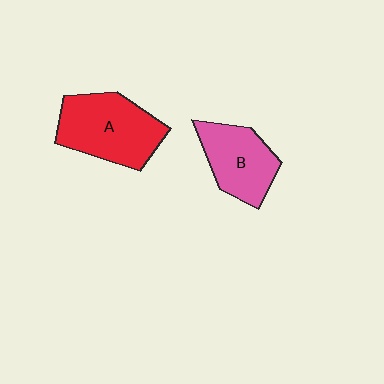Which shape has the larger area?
Shape A (red).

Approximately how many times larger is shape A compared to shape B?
Approximately 1.3 times.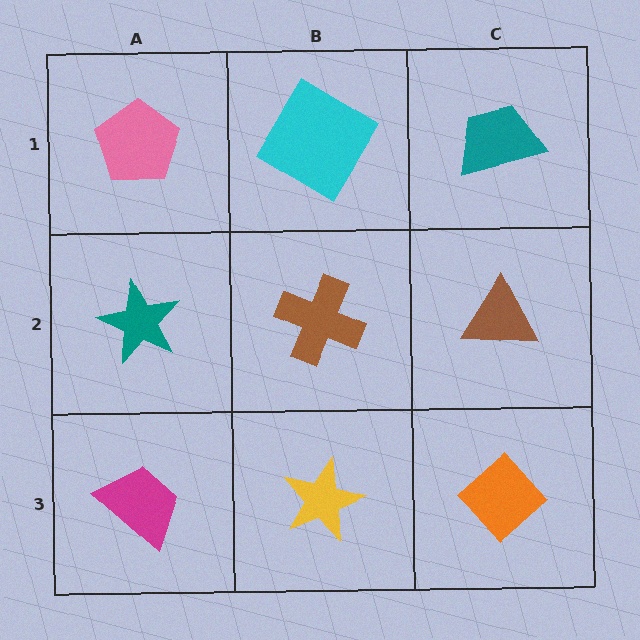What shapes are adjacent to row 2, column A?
A pink pentagon (row 1, column A), a magenta trapezoid (row 3, column A), a brown cross (row 2, column B).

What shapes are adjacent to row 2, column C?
A teal trapezoid (row 1, column C), an orange diamond (row 3, column C), a brown cross (row 2, column B).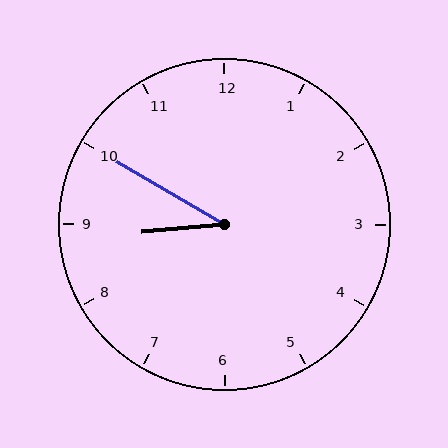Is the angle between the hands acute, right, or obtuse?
It is acute.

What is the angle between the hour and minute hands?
Approximately 35 degrees.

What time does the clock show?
8:50.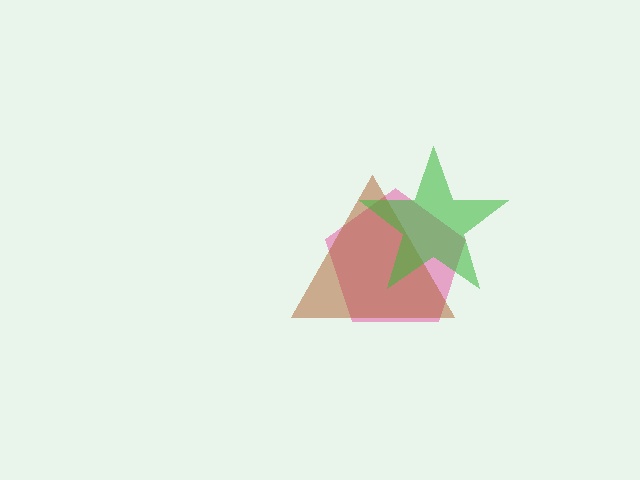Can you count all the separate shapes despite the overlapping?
Yes, there are 3 separate shapes.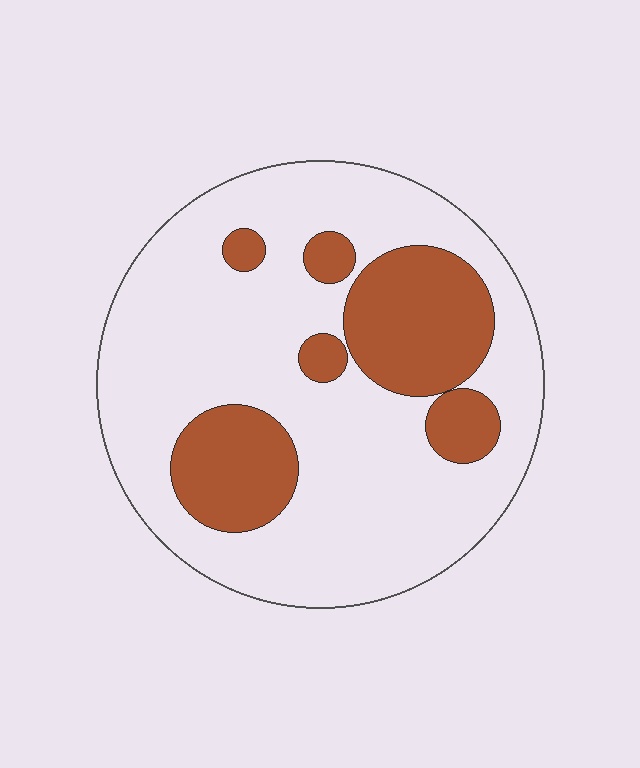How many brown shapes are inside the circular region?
6.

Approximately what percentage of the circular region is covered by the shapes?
Approximately 25%.